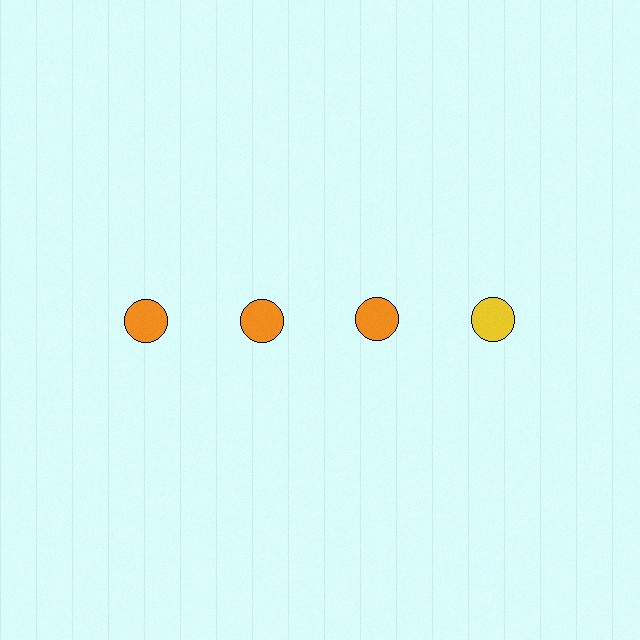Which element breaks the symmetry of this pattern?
The yellow circle in the top row, second from right column breaks the symmetry. All other shapes are orange circles.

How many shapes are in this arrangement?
There are 4 shapes arranged in a grid pattern.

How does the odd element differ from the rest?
It has a different color: yellow instead of orange.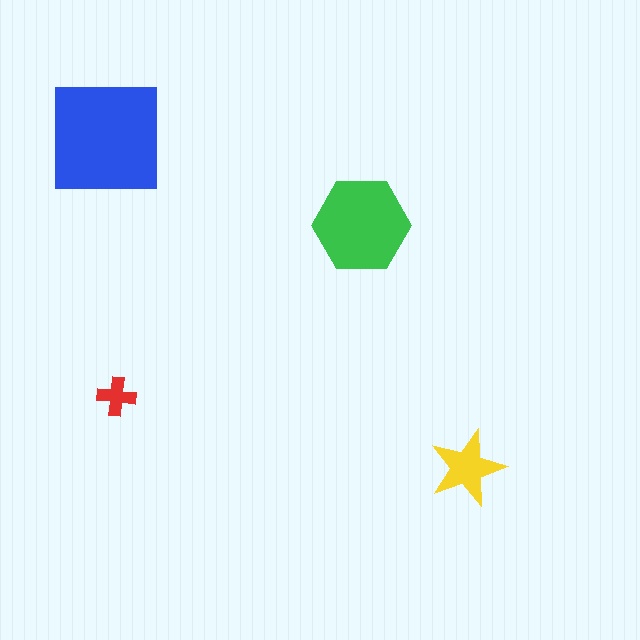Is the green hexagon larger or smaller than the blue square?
Smaller.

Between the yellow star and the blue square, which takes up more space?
The blue square.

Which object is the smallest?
The red cross.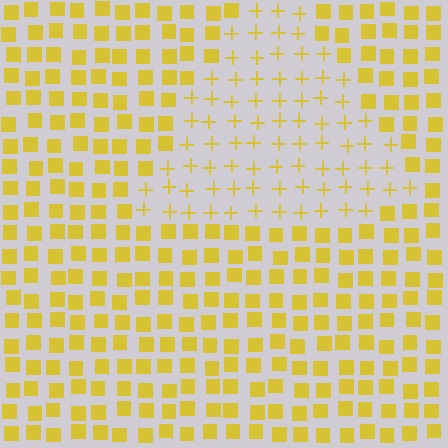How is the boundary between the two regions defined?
The boundary is defined by a change in element shape: plus signs inside vs. squares outside. All elements share the same color and spacing.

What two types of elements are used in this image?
The image uses plus signs inside the triangle region and squares outside it.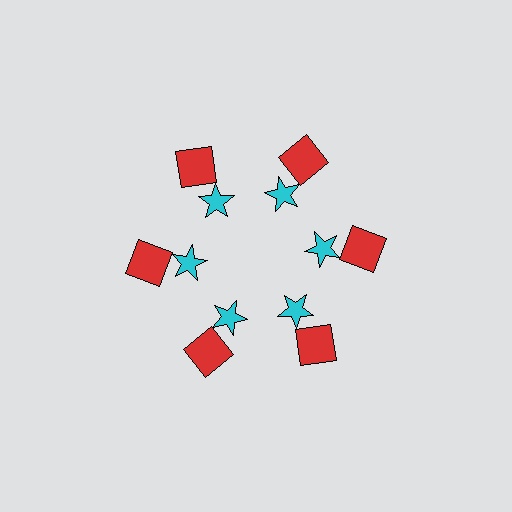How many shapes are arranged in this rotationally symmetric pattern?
There are 12 shapes, arranged in 6 groups of 2.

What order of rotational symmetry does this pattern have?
This pattern has 6-fold rotational symmetry.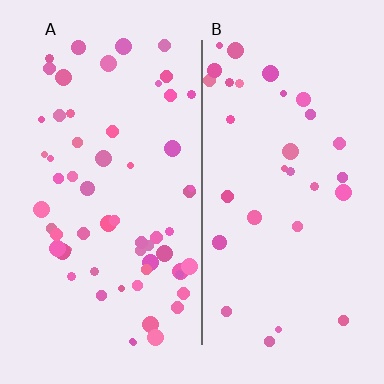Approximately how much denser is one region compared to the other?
Approximately 1.9× — region A over region B.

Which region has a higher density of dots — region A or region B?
A (the left).